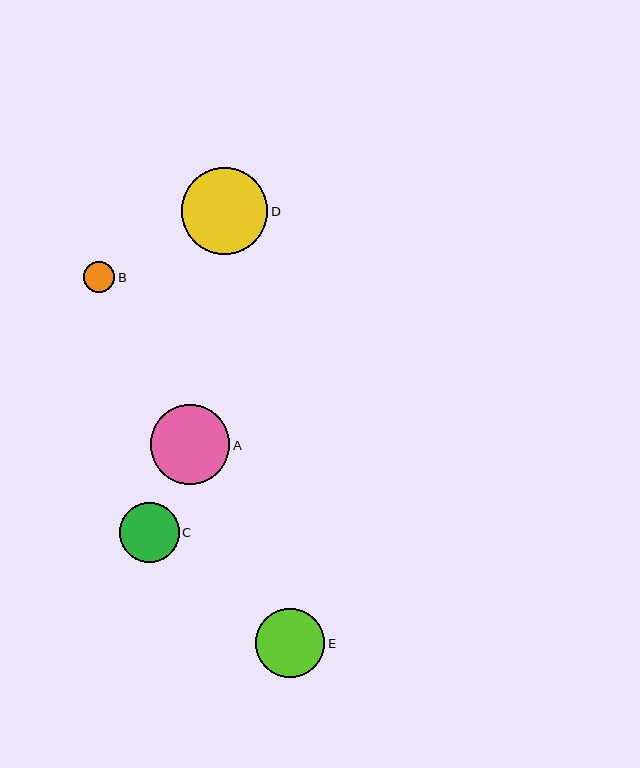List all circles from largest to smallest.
From largest to smallest: D, A, E, C, B.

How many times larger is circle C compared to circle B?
Circle C is approximately 1.9 times the size of circle B.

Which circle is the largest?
Circle D is the largest with a size of approximately 87 pixels.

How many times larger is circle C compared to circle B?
Circle C is approximately 1.9 times the size of circle B.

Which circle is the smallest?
Circle B is the smallest with a size of approximately 31 pixels.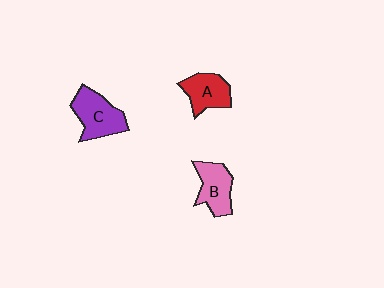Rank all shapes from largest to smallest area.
From largest to smallest: C (purple), B (pink), A (red).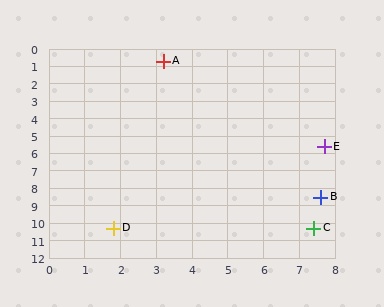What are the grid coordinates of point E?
Point E is at approximately (7.7, 5.6).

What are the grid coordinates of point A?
Point A is at approximately (3.2, 0.7).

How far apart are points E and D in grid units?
Points E and D are about 7.5 grid units apart.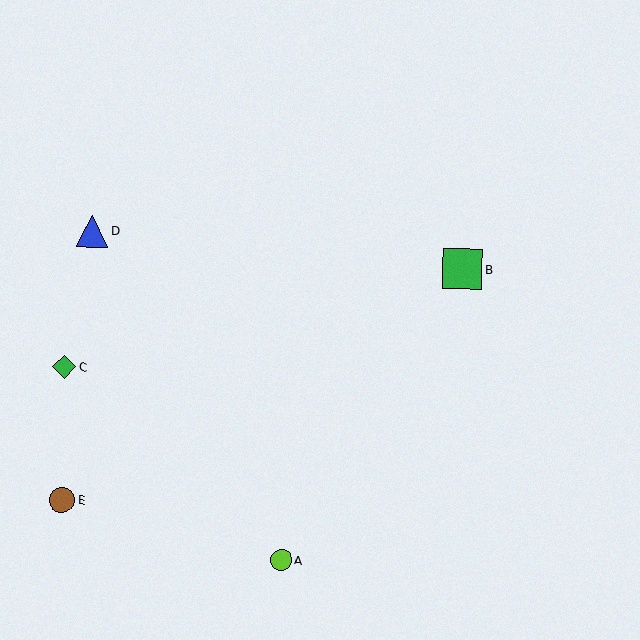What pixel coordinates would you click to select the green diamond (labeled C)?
Click at (64, 367) to select the green diamond C.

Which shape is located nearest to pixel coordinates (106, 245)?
The blue triangle (labeled D) at (92, 231) is nearest to that location.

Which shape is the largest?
The green square (labeled B) is the largest.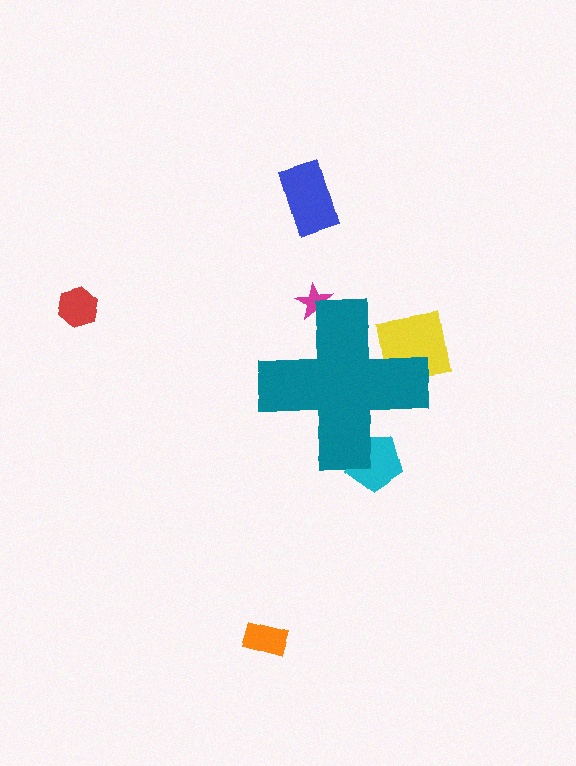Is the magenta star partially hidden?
Yes, the magenta star is partially hidden behind the teal cross.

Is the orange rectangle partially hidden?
No, the orange rectangle is fully visible.